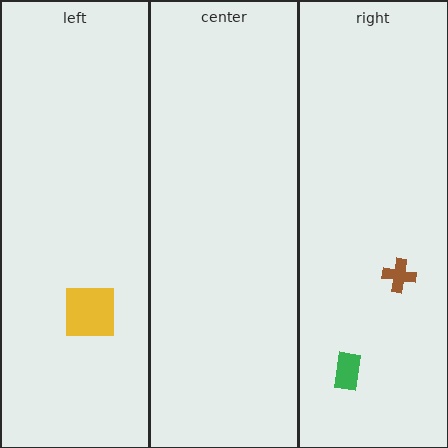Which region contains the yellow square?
The left region.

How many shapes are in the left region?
1.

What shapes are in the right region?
The brown cross, the green rectangle.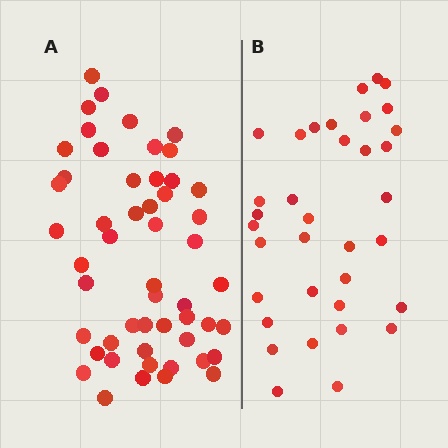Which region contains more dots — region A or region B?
Region A (the left region) has more dots.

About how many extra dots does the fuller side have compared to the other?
Region A has approximately 15 more dots than region B.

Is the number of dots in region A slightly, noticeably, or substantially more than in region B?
Region A has substantially more. The ratio is roughly 1.5 to 1.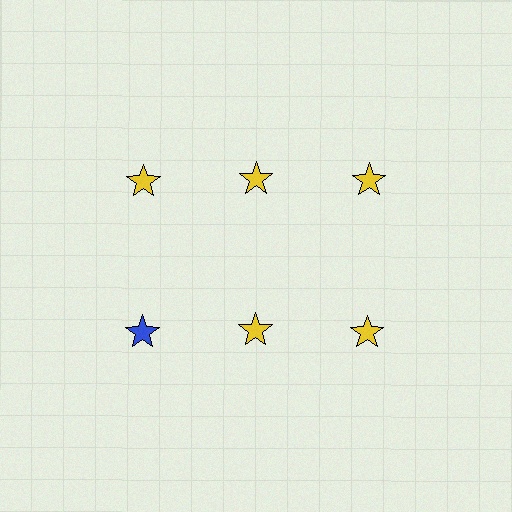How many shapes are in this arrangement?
There are 6 shapes arranged in a grid pattern.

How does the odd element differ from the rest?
It has a different color: blue instead of yellow.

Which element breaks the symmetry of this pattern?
The blue star in the second row, leftmost column breaks the symmetry. All other shapes are yellow stars.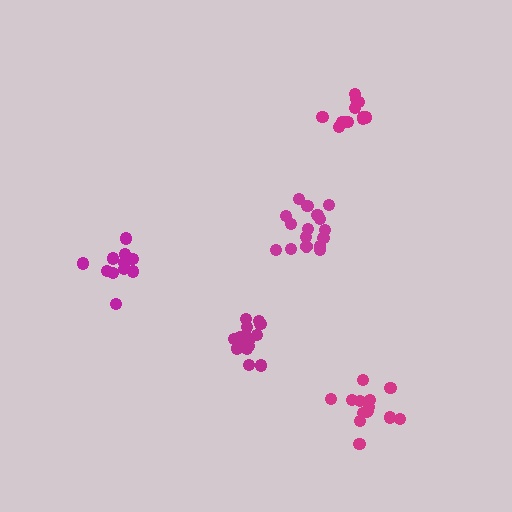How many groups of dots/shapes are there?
There are 5 groups.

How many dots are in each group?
Group 1: 17 dots, Group 2: 15 dots, Group 3: 16 dots, Group 4: 12 dots, Group 5: 12 dots (72 total).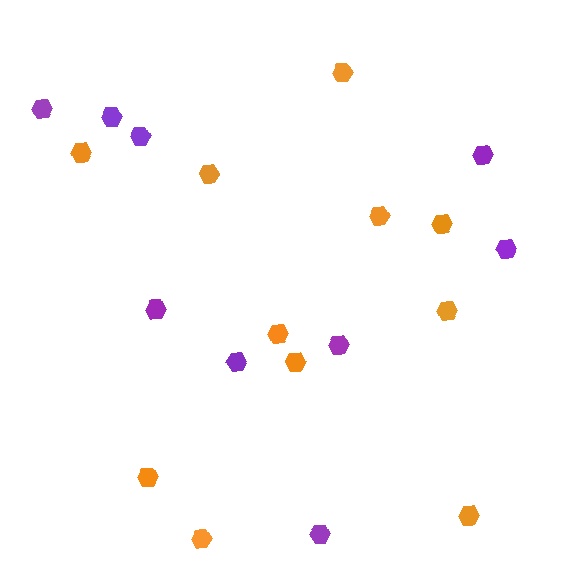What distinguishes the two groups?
There are 2 groups: one group of purple hexagons (9) and one group of orange hexagons (11).